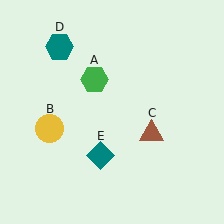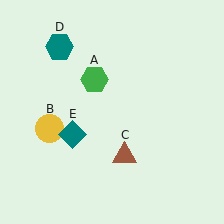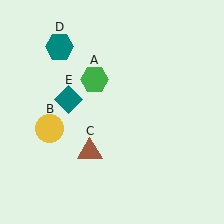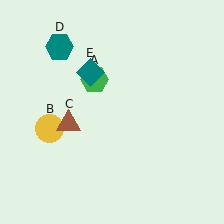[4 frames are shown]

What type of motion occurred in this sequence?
The brown triangle (object C), teal diamond (object E) rotated clockwise around the center of the scene.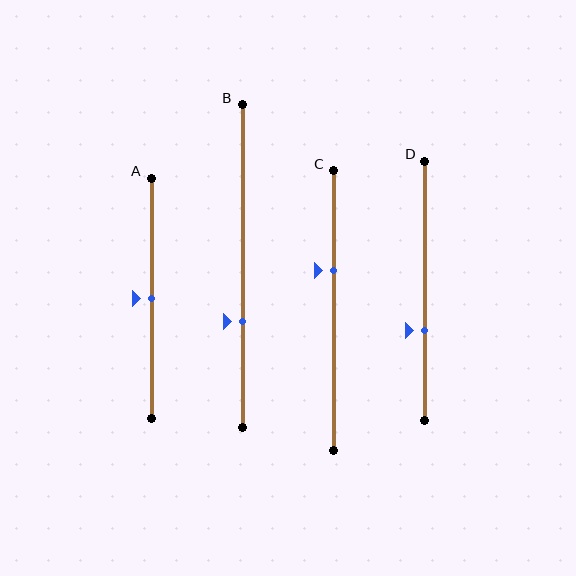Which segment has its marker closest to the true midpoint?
Segment A has its marker closest to the true midpoint.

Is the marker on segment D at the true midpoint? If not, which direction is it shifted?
No, the marker on segment D is shifted downward by about 15% of the segment length.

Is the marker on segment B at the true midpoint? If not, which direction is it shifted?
No, the marker on segment B is shifted downward by about 17% of the segment length.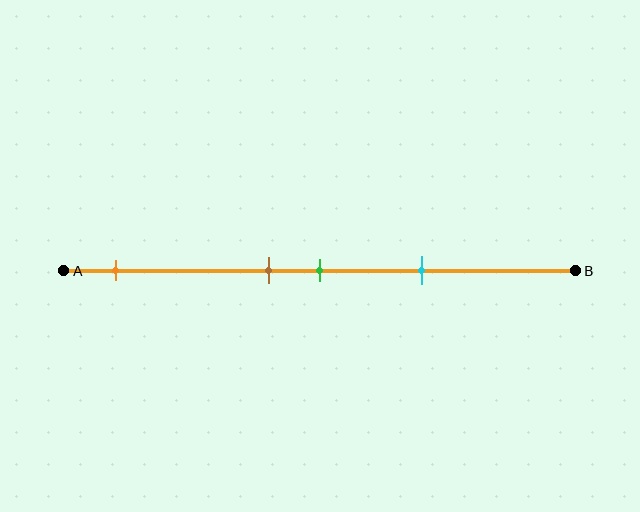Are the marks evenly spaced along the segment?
No, the marks are not evenly spaced.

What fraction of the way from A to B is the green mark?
The green mark is approximately 50% (0.5) of the way from A to B.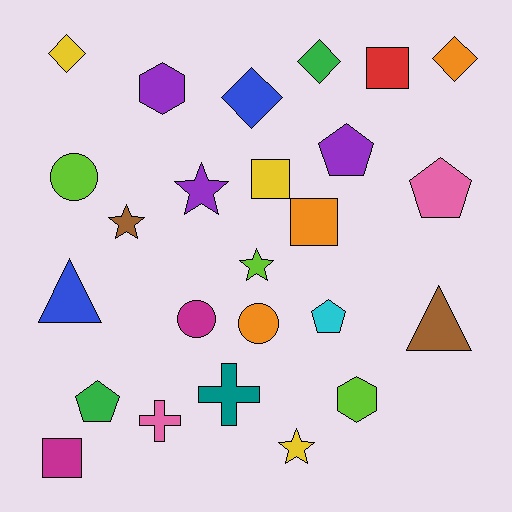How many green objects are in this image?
There are 2 green objects.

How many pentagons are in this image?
There are 4 pentagons.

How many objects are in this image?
There are 25 objects.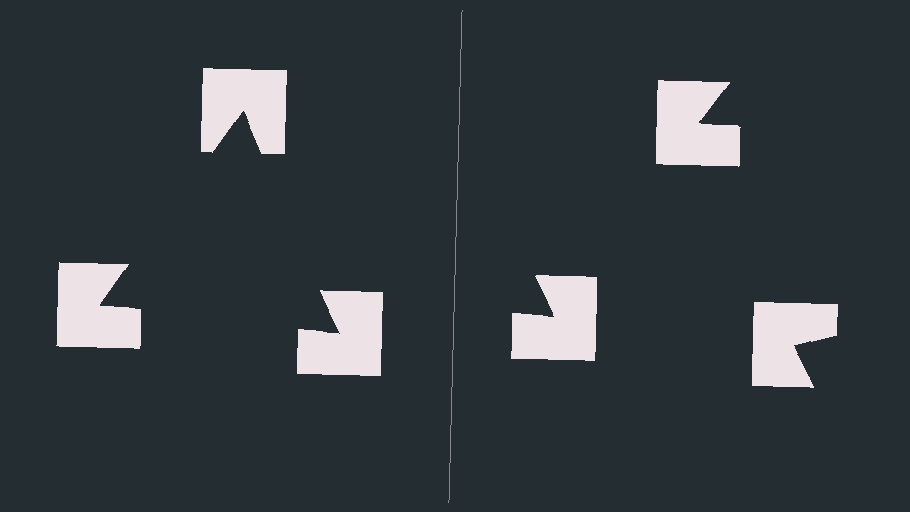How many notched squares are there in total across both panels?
6 — 3 on each side.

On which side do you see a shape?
An illusory triangle appears on the left side. On the right side the wedge cuts are rotated, so no coherent shape forms.